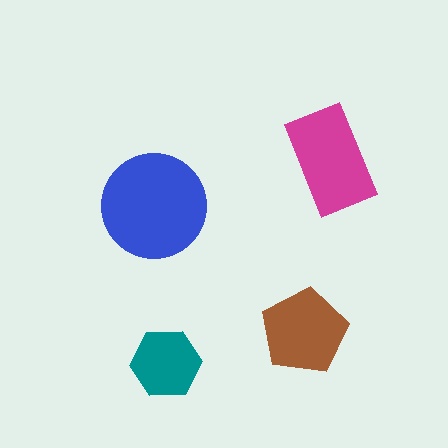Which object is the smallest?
The teal hexagon.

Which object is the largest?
The blue circle.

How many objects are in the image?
There are 4 objects in the image.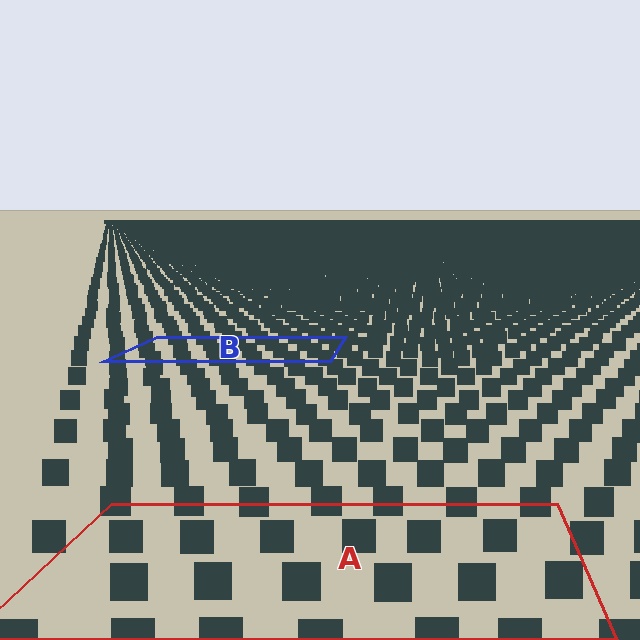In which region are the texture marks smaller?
The texture marks are smaller in region B, because it is farther away.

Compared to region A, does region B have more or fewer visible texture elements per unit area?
Region B has more texture elements per unit area — they are packed more densely because it is farther away.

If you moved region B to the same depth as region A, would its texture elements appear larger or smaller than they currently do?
They would appear larger. At a closer depth, the same texture elements are projected at a bigger on-screen size.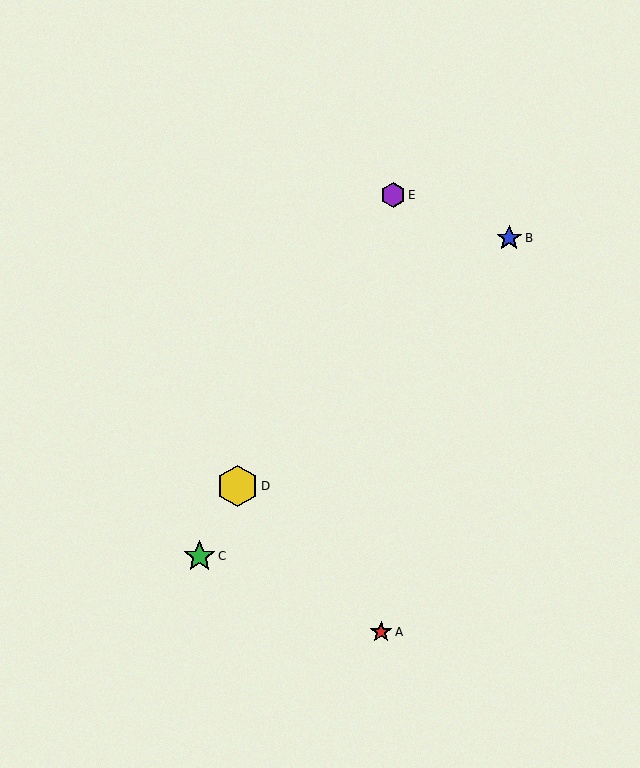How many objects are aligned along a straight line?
3 objects (C, D, E) are aligned along a straight line.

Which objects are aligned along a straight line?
Objects C, D, E are aligned along a straight line.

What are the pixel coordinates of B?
Object B is at (509, 238).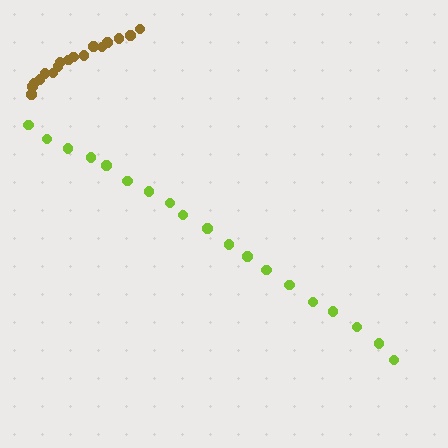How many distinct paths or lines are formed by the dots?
There are 2 distinct paths.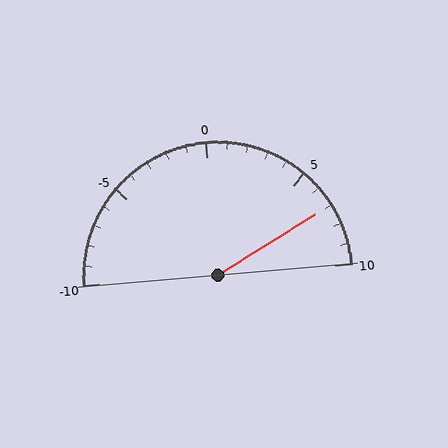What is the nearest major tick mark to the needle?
The nearest major tick mark is 5.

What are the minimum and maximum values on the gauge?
The gauge ranges from -10 to 10.